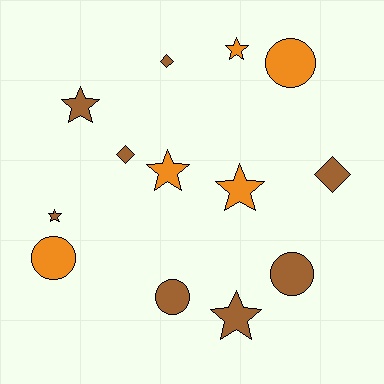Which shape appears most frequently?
Star, with 6 objects.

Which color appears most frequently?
Brown, with 8 objects.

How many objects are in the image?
There are 13 objects.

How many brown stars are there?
There are 3 brown stars.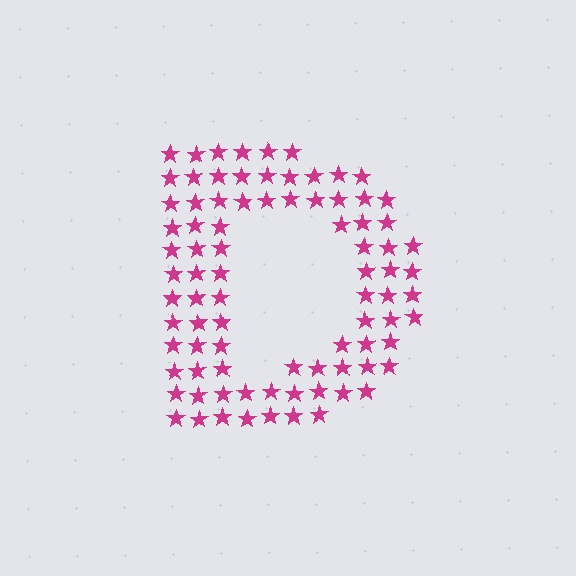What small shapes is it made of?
It is made of small stars.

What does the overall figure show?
The overall figure shows the letter D.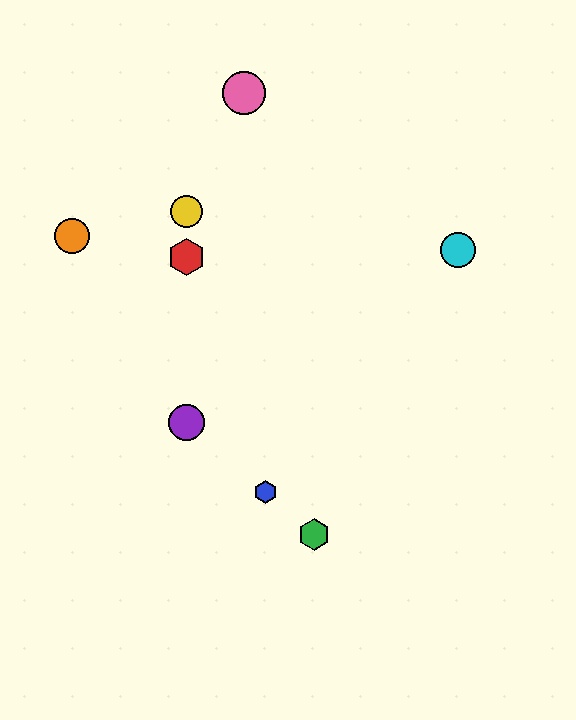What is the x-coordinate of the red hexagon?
The red hexagon is at x≈187.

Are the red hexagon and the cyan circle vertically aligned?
No, the red hexagon is at x≈187 and the cyan circle is at x≈458.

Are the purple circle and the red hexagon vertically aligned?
Yes, both are at x≈187.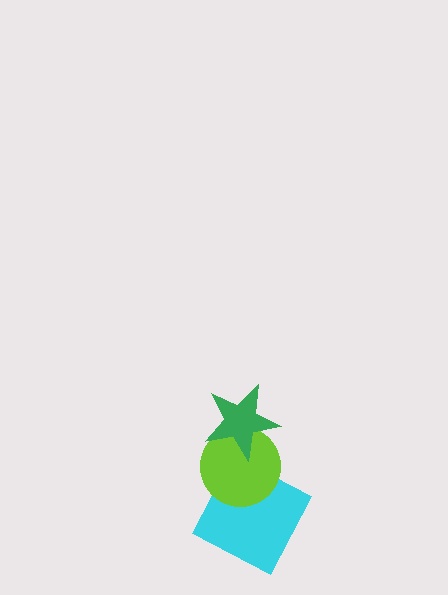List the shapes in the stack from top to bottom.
From top to bottom: the green star, the lime circle, the cyan square.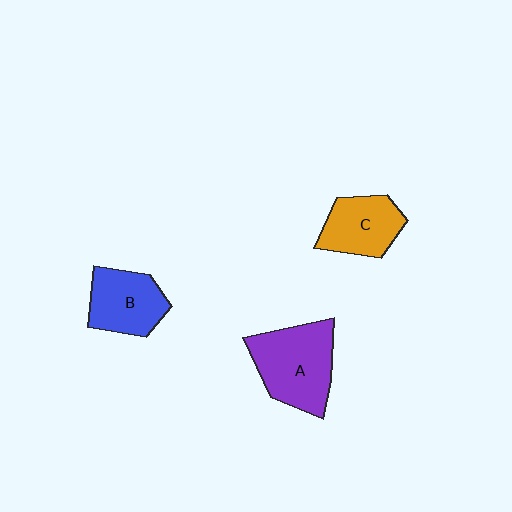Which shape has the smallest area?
Shape C (orange).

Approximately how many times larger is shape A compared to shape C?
Approximately 1.4 times.